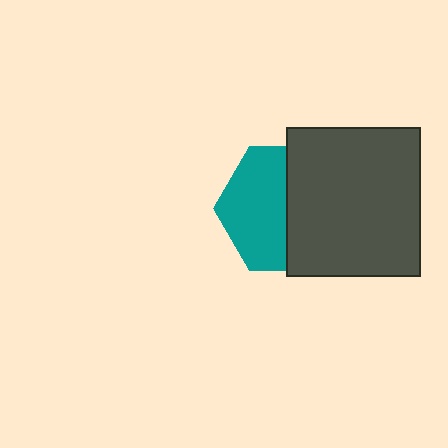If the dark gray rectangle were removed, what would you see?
You would see the complete teal hexagon.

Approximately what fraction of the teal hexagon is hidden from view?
Roughly 50% of the teal hexagon is hidden behind the dark gray rectangle.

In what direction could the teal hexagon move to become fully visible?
The teal hexagon could move left. That would shift it out from behind the dark gray rectangle entirely.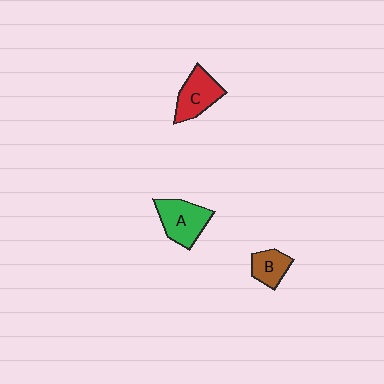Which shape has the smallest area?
Shape B (brown).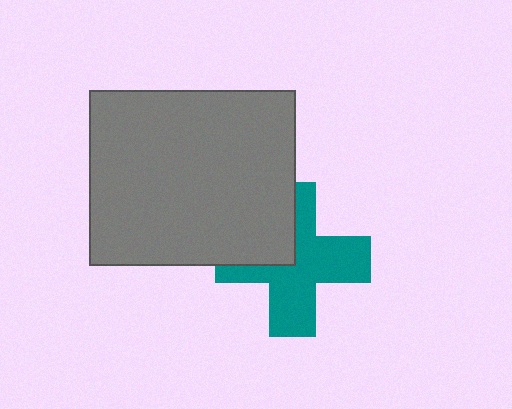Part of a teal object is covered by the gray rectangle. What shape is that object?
It is a cross.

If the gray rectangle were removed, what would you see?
You would see the complete teal cross.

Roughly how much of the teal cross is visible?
Most of it is visible (roughly 69%).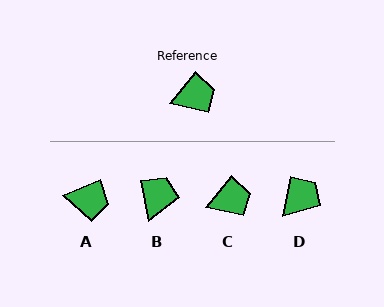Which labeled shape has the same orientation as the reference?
C.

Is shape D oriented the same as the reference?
No, it is off by about 29 degrees.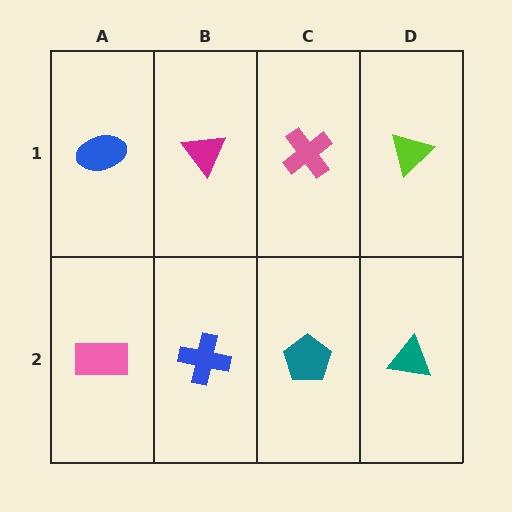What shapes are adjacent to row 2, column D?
A lime triangle (row 1, column D), a teal pentagon (row 2, column C).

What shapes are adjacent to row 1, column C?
A teal pentagon (row 2, column C), a magenta triangle (row 1, column B), a lime triangle (row 1, column D).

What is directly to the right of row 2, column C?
A teal triangle.